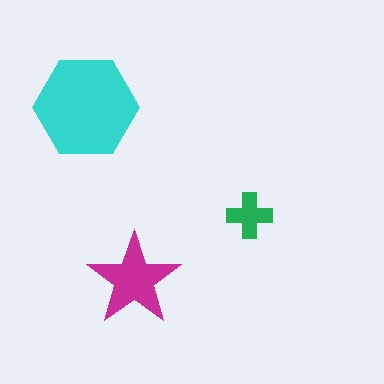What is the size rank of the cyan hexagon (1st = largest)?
1st.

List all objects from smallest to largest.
The green cross, the magenta star, the cyan hexagon.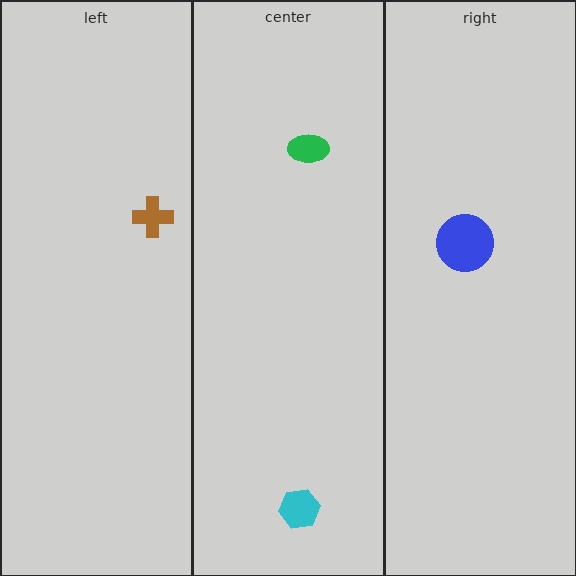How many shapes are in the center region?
2.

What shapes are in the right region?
The blue circle.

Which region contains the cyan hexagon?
The center region.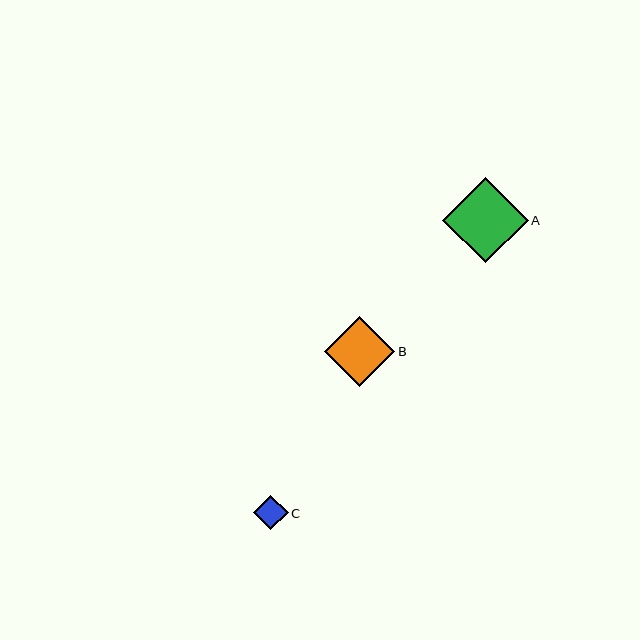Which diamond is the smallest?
Diamond C is the smallest with a size of approximately 35 pixels.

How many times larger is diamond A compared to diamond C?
Diamond A is approximately 2.5 times the size of diamond C.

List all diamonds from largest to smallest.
From largest to smallest: A, B, C.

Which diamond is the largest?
Diamond A is the largest with a size of approximately 85 pixels.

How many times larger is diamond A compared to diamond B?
Diamond A is approximately 1.2 times the size of diamond B.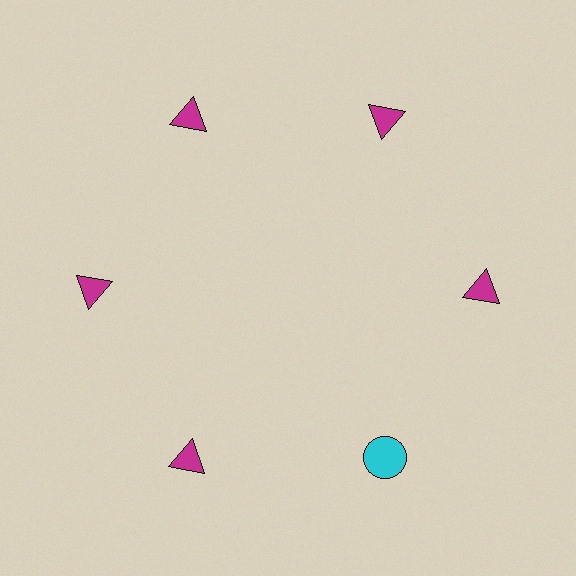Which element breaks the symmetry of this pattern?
The cyan circle at roughly the 5 o'clock position breaks the symmetry. All other shapes are magenta triangles.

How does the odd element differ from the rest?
It differs in both color (cyan instead of magenta) and shape (circle instead of triangle).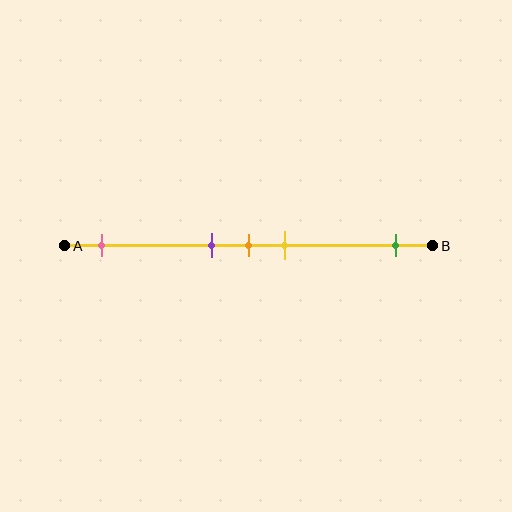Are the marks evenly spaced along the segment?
No, the marks are not evenly spaced.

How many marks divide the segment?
There are 5 marks dividing the segment.